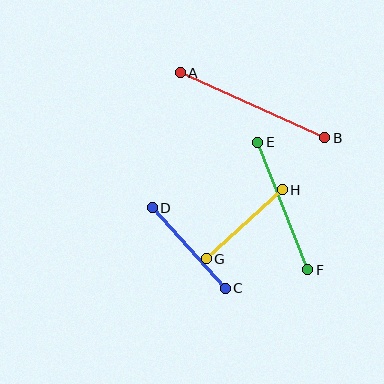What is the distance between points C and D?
The distance is approximately 109 pixels.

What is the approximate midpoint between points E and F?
The midpoint is at approximately (283, 206) pixels.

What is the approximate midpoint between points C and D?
The midpoint is at approximately (189, 248) pixels.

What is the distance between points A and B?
The distance is approximately 158 pixels.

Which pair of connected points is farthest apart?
Points A and B are farthest apart.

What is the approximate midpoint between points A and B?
The midpoint is at approximately (253, 105) pixels.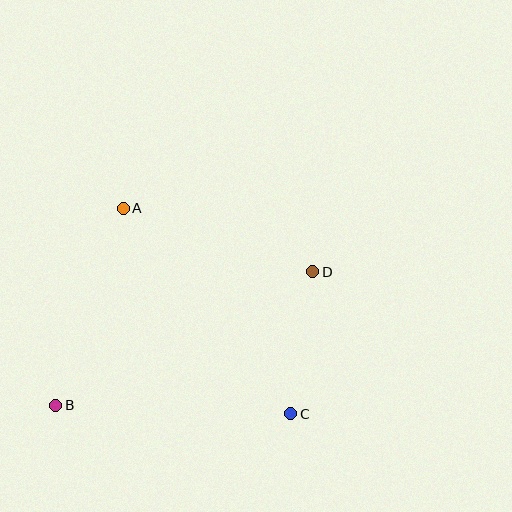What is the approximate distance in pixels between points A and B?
The distance between A and B is approximately 208 pixels.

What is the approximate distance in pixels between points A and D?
The distance between A and D is approximately 200 pixels.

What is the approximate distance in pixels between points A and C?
The distance between A and C is approximately 265 pixels.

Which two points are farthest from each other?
Points B and D are farthest from each other.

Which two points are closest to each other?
Points C and D are closest to each other.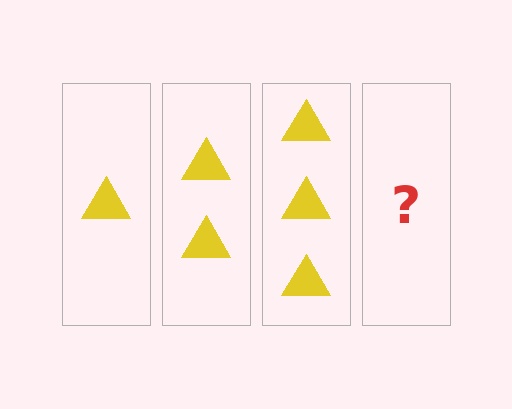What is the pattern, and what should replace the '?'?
The pattern is that each step adds one more triangle. The '?' should be 4 triangles.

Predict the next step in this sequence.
The next step is 4 triangles.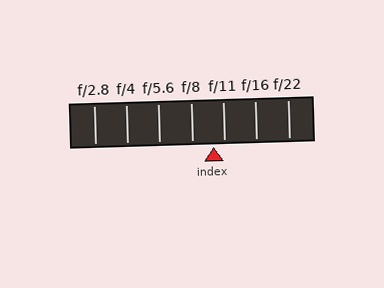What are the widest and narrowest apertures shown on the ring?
The widest aperture shown is f/2.8 and the narrowest is f/22.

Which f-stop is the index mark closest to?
The index mark is closest to f/11.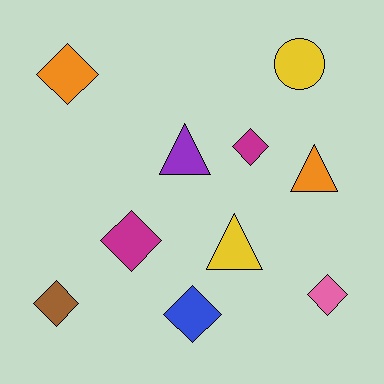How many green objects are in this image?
There are no green objects.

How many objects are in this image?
There are 10 objects.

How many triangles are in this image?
There are 3 triangles.